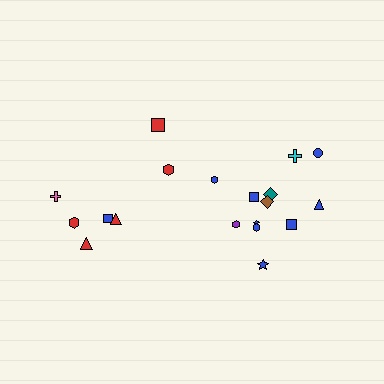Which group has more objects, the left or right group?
The right group.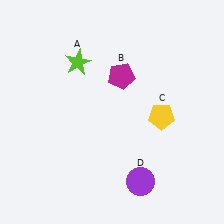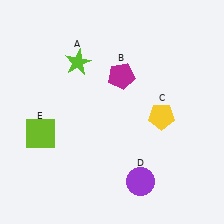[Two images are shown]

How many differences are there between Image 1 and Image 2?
There is 1 difference between the two images.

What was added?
A lime square (E) was added in Image 2.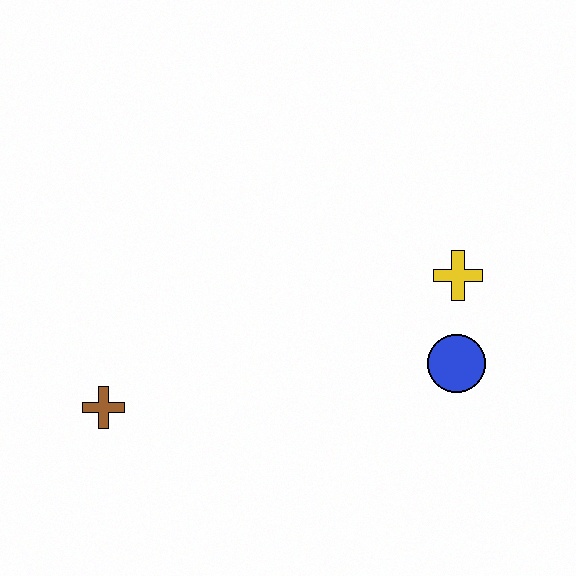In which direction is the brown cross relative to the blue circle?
The brown cross is to the left of the blue circle.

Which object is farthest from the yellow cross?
The brown cross is farthest from the yellow cross.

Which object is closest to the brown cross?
The blue circle is closest to the brown cross.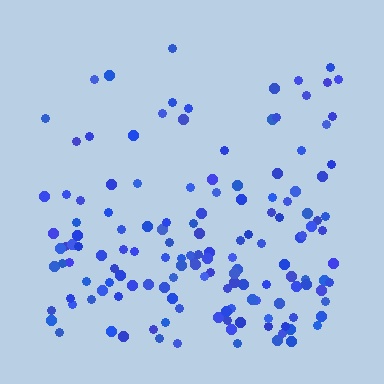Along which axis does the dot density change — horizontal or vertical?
Vertical.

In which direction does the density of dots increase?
From top to bottom, with the bottom side densest.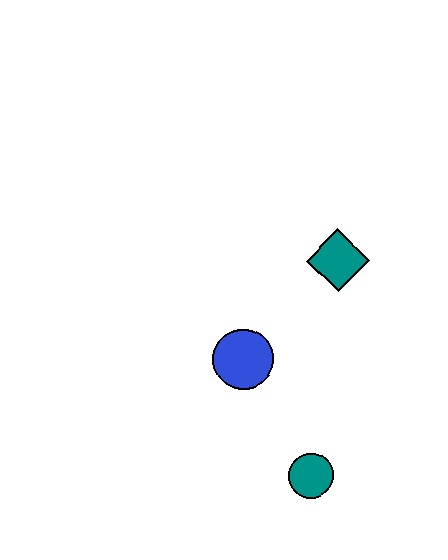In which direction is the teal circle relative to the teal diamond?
The teal circle is below the teal diamond.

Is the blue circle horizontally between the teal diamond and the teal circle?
No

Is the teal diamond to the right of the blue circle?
Yes